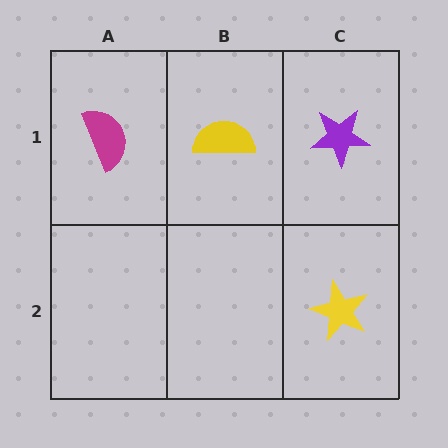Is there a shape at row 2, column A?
No, that cell is empty.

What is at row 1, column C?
A purple star.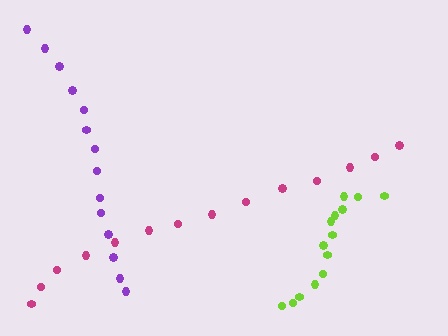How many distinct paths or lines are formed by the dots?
There are 3 distinct paths.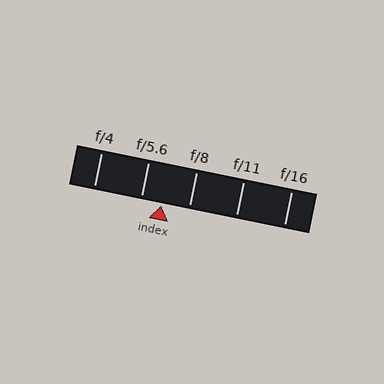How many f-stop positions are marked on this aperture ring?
There are 5 f-stop positions marked.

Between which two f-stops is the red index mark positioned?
The index mark is between f/5.6 and f/8.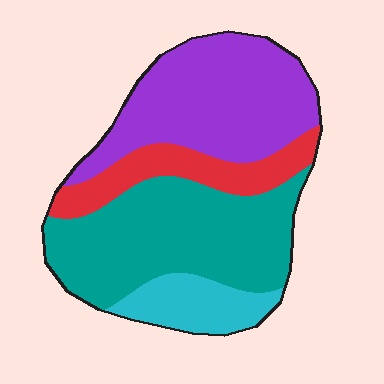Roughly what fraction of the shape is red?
Red covers 15% of the shape.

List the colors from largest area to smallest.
From largest to smallest: teal, purple, red, cyan.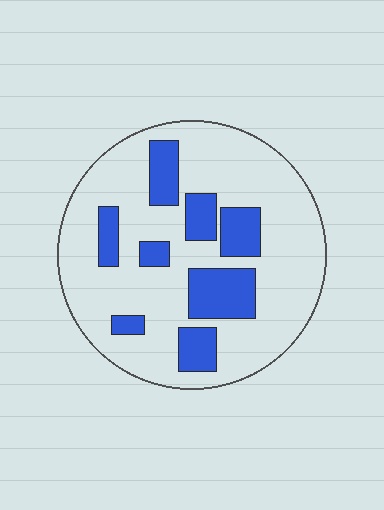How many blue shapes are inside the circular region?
8.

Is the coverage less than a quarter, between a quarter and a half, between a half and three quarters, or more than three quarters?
Less than a quarter.